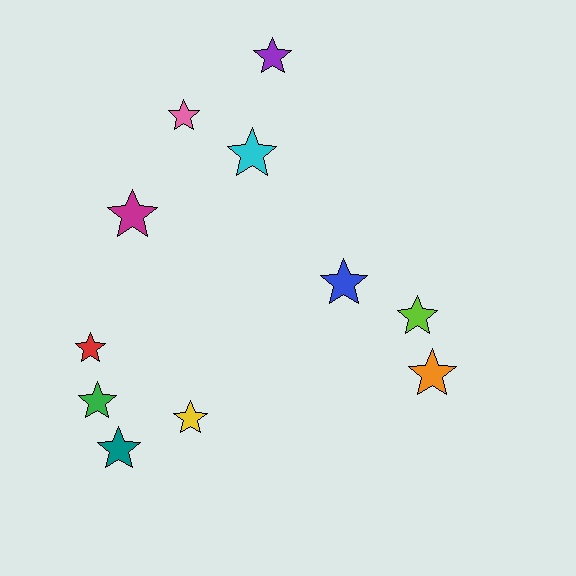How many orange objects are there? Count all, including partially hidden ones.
There is 1 orange object.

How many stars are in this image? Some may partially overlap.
There are 11 stars.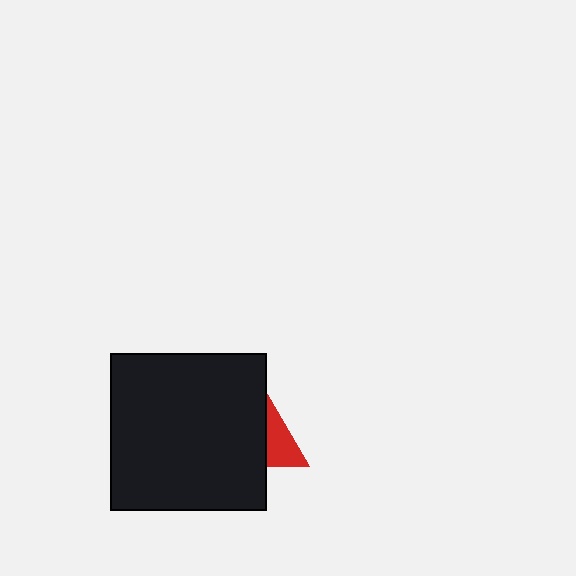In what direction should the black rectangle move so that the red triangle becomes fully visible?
The black rectangle should move left. That is the shortest direction to clear the overlap and leave the red triangle fully visible.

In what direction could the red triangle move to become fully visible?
The red triangle could move right. That would shift it out from behind the black rectangle entirely.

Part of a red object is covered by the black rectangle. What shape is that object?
It is a triangle.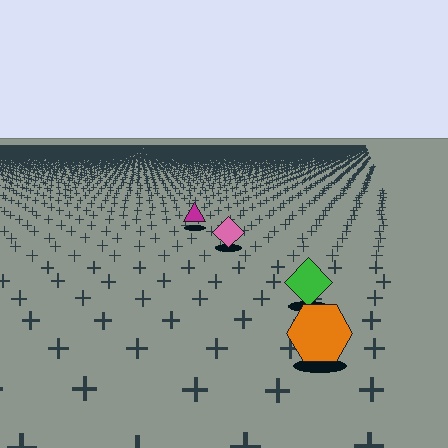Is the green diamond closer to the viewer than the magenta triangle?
Yes. The green diamond is closer — you can tell from the texture gradient: the ground texture is coarser near it.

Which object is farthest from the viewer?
The magenta triangle is farthest from the viewer. It appears smaller and the ground texture around it is denser.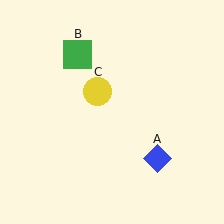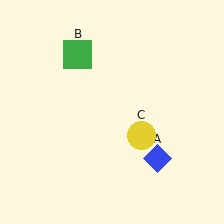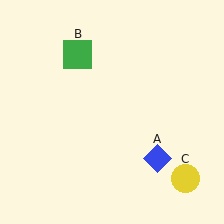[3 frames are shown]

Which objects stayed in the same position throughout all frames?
Blue diamond (object A) and green square (object B) remained stationary.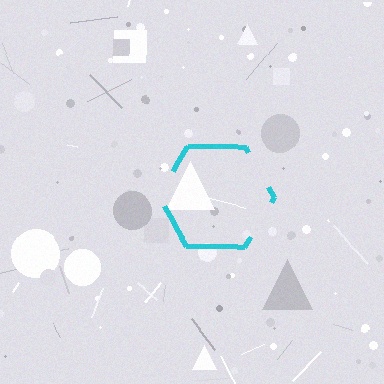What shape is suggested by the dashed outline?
The dashed outline suggests a hexagon.